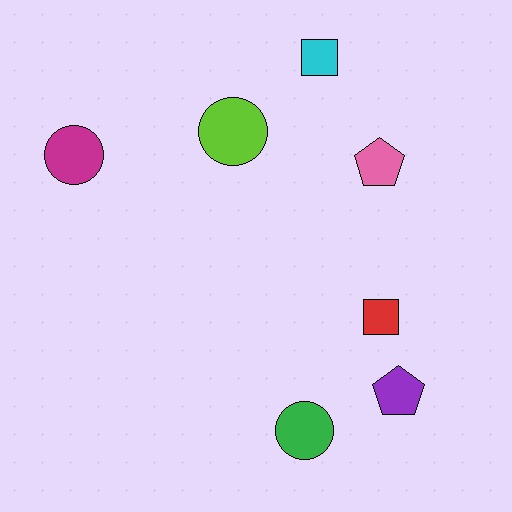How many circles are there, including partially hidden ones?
There are 3 circles.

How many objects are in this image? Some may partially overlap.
There are 7 objects.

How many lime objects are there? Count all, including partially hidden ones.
There is 1 lime object.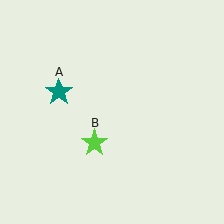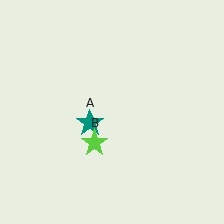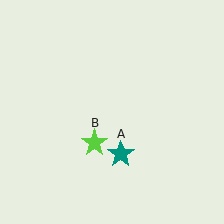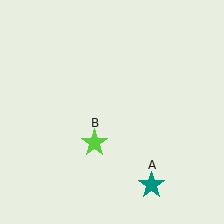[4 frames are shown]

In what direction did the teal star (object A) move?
The teal star (object A) moved down and to the right.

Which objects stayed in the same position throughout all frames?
Lime star (object B) remained stationary.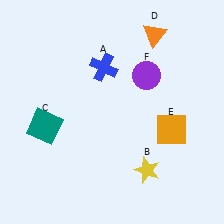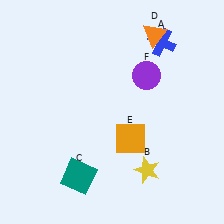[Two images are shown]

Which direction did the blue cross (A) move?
The blue cross (A) moved right.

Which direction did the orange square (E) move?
The orange square (E) moved left.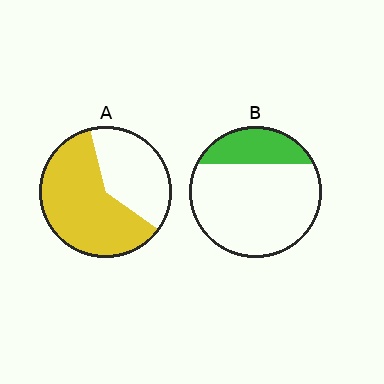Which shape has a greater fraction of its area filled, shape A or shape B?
Shape A.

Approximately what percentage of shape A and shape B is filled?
A is approximately 60% and B is approximately 25%.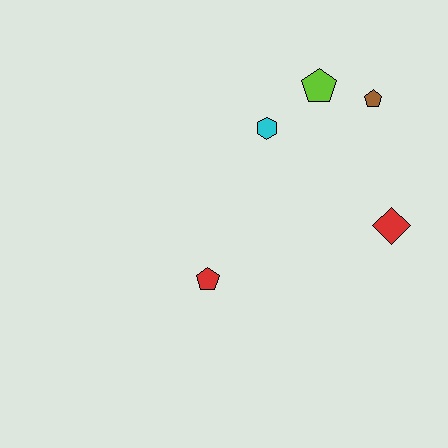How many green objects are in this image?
There are no green objects.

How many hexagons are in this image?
There is 1 hexagon.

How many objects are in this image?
There are 5 objects.